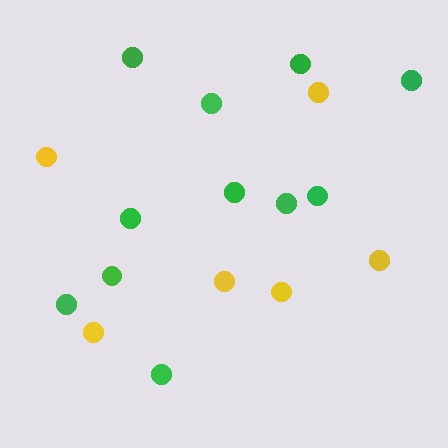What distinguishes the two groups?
There are 2 groups: one group of green circles (11) and one group of yellow circles (6).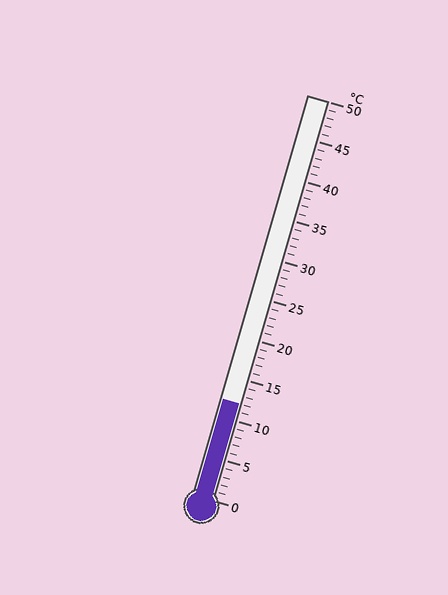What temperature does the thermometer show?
The thermometer shows approximately 12°C.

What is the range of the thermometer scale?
The thermometer scale ranges from 0°C to 50°C.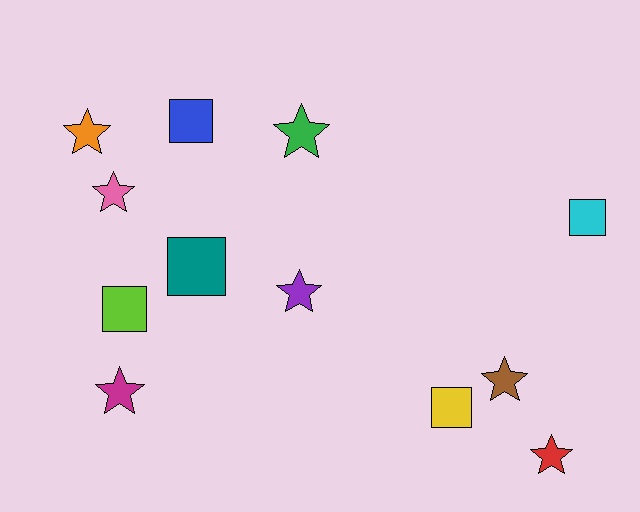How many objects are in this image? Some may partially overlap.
There are 12 objects.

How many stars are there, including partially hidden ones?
There are 7 stars.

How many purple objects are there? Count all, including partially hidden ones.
There is 1 purple object.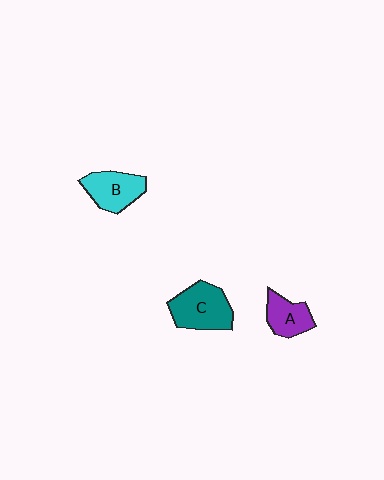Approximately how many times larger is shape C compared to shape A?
Approximately 1.5 times.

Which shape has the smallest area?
Shape A (purple).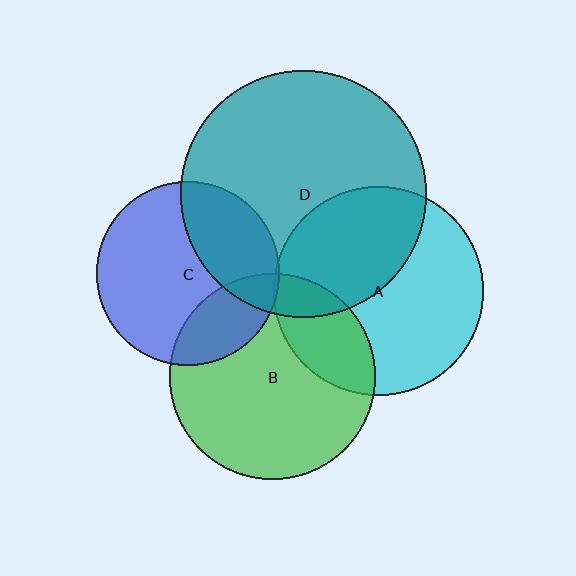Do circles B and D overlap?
Yes.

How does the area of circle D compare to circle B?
Approximately 1.4 times.